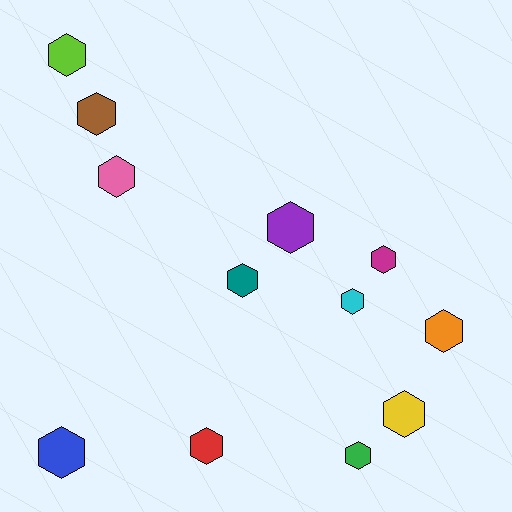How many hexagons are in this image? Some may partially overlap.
There are 12 hexagons.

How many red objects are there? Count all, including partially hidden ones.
There is 1 red object.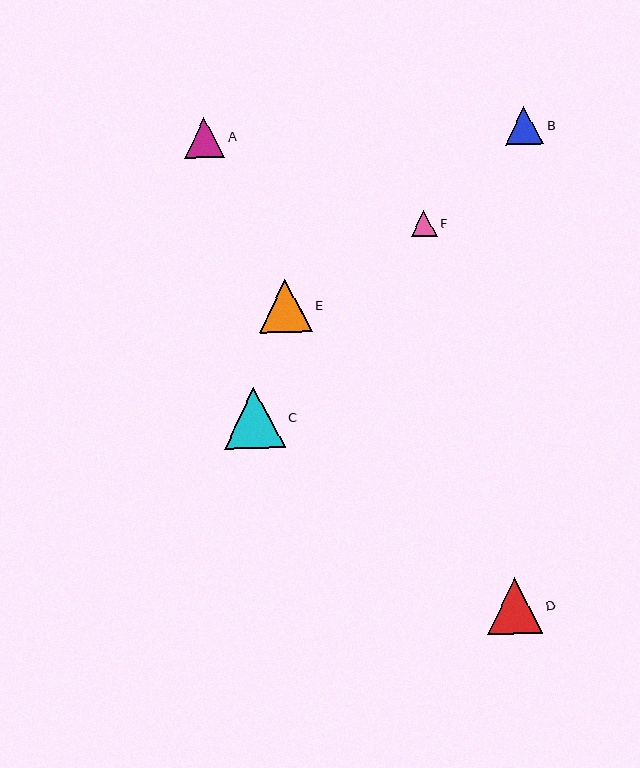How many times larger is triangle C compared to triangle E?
Triangle C is approximately 1.2 times the size of triangle E.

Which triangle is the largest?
Triangle C is the largest with a size of approximately 61 pixels.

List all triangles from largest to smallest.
From largest to smallest: C, D, E, A, B, F.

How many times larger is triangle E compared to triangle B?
Triangle E is approximately 1.4 times the size of triangle B.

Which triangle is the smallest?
Triangle F is the smallest with a size of approximately 27 pixels.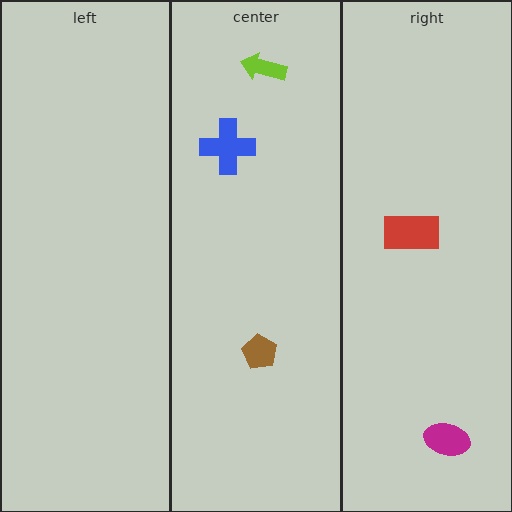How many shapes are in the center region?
3.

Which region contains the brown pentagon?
The center region.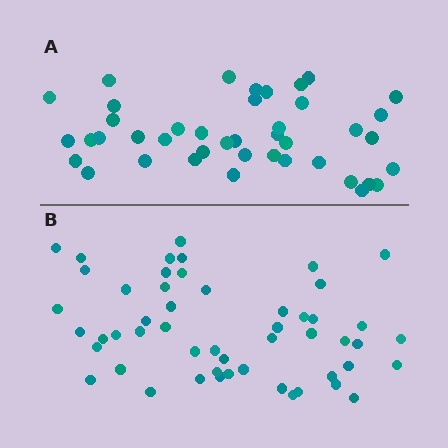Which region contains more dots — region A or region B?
Region B (the bottom region) has more dots.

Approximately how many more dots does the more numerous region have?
Region B has roughly 10 or so more dots than region A.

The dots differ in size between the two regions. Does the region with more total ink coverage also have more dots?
No. Region A has more total ink coverage because its dots are larger, but region B actually contains more individual dots. Total area can be misleading — the number of items is what matters here.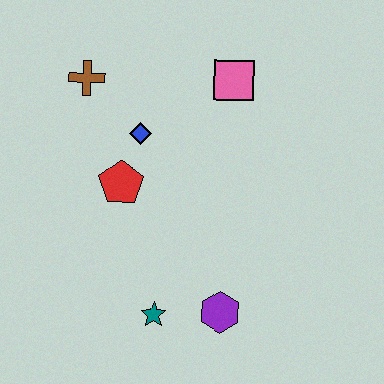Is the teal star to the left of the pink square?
Yes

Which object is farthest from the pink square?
The teal star is farthest from the pink square.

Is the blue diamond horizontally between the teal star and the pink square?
No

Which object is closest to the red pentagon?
The blue diamond is closest to the red pentagon.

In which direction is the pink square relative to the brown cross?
The pink square is to the right of the brown cross.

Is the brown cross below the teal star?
No